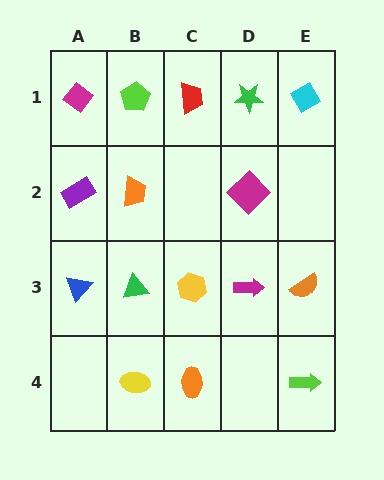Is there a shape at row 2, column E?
No, that cell is empty.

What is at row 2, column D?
A magenta diamond.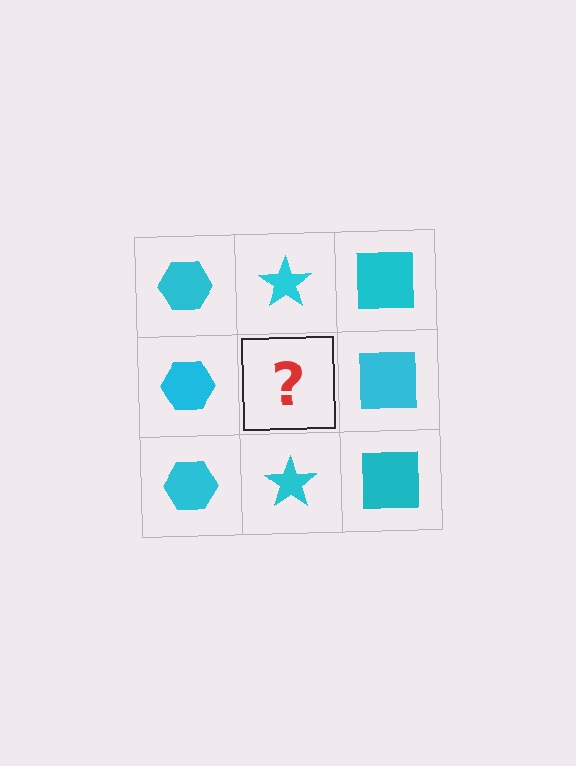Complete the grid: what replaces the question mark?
The question mark should be replaced with a cyan star.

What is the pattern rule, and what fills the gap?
The rule is that each column has a consistent shape. The gap should be filled with a cyan star.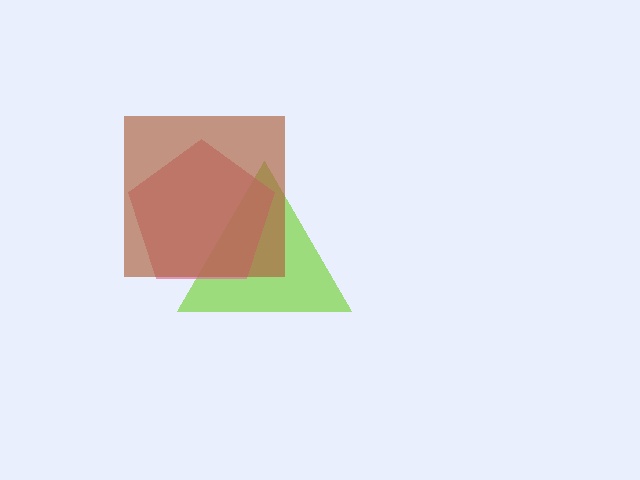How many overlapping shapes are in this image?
There are 3 overlapping shapes in the image.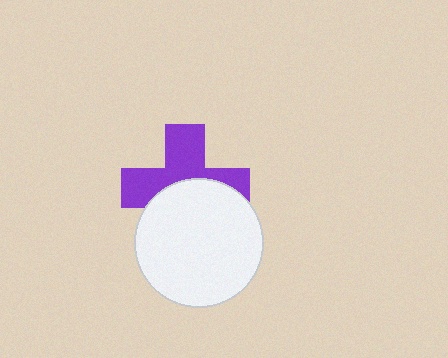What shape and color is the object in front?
The object in front is a white circle.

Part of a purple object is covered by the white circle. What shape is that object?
It is a cross.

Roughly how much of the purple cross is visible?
About half of it is visible (roughly 53%).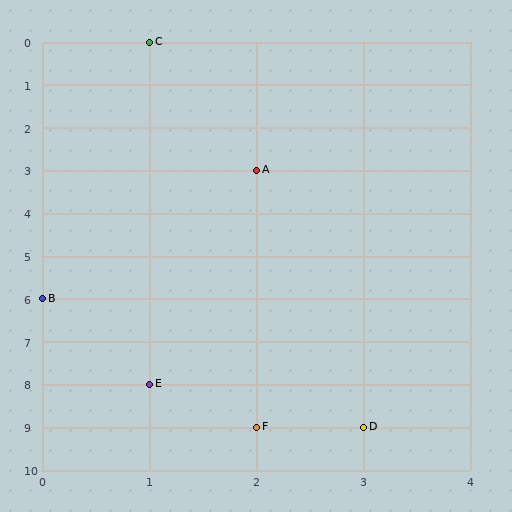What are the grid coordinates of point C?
Point C is at grid coordinates (1, 0).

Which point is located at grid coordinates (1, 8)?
Point E is at (1, 8).